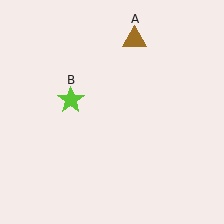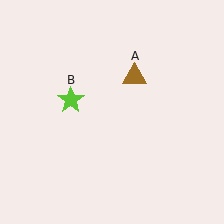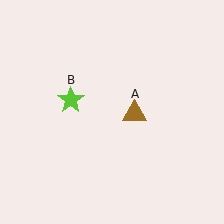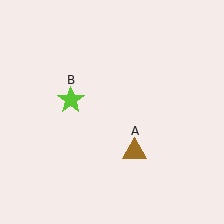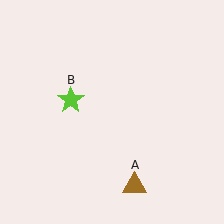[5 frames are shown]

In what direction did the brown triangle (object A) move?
The brown triangle (object A) moved down.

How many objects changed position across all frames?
1 object changed position: brown triangle (object A).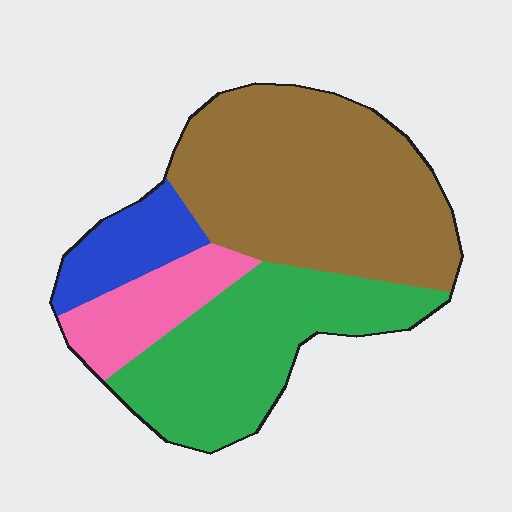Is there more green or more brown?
Brown.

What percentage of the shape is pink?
Pink takes up about one eighth (1/8) of the shape.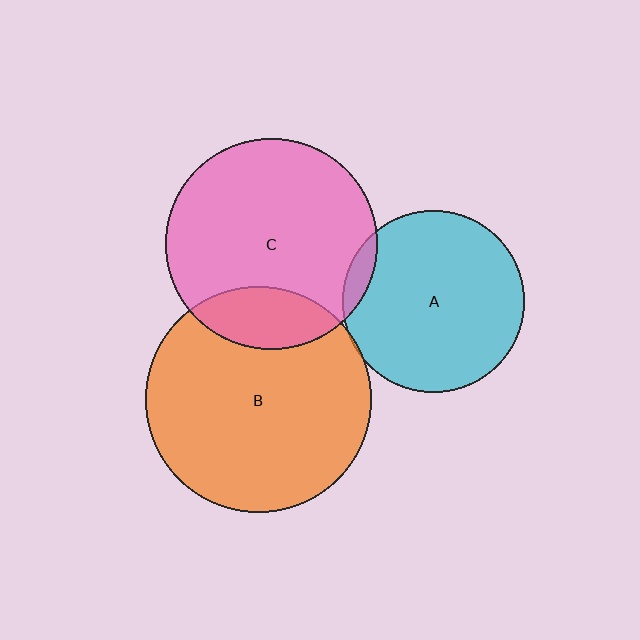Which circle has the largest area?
Circle B (orange).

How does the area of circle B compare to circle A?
Approximately 1.5 times.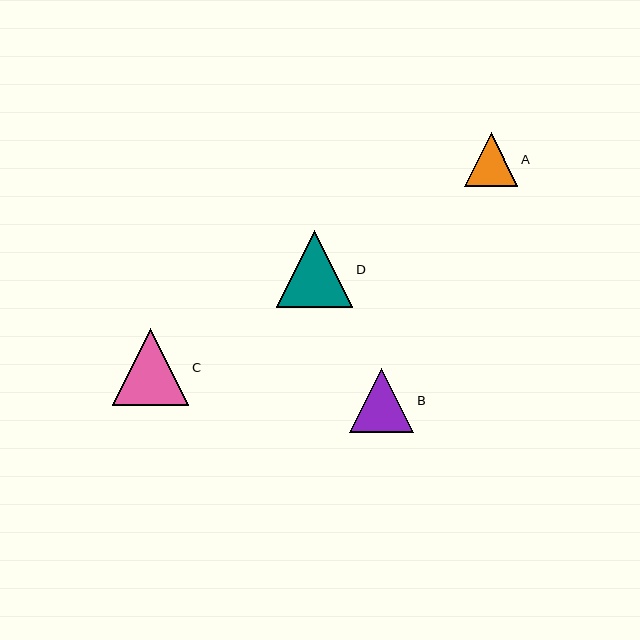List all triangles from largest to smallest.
From largest to smallest: C, D, B, A.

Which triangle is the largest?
Triangle C is the largest with a size of approximately 77 pixels.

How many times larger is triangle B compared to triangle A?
Triangle B is approximately 1.2 times the size of triangle A.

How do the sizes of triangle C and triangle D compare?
Triangle C and triangle D are approximately the same size.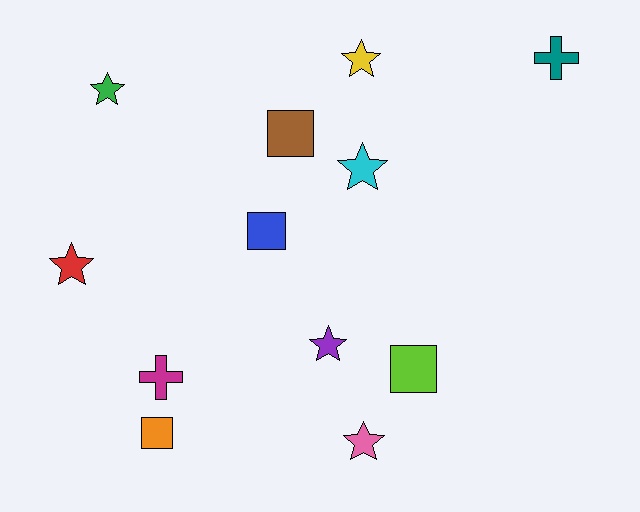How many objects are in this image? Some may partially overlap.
There are 12 objects.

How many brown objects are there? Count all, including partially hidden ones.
There is 1 brown object.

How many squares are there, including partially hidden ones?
There are 4 squares.